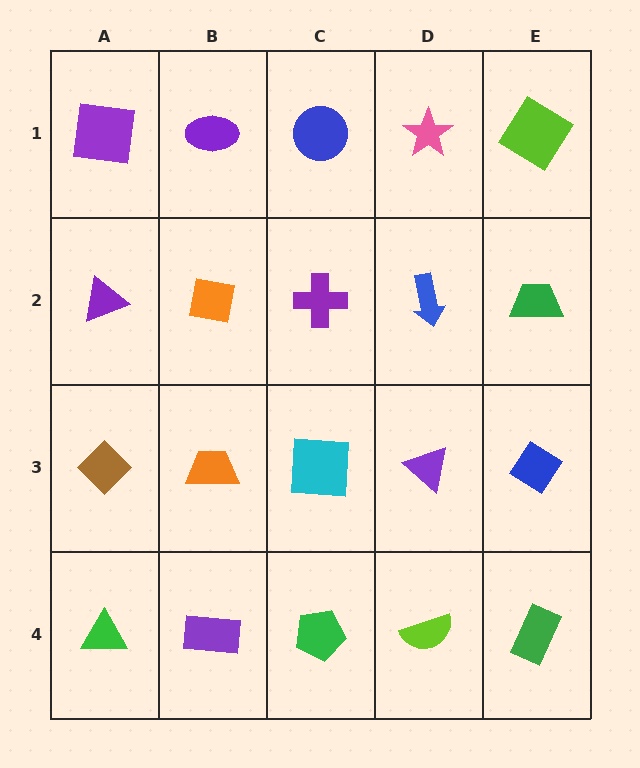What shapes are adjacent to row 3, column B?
An orange square (row 2, column B), a purple rectangle (row 4, column B), a brown diamond (row 3, column A), a cyan square (row 3, column C).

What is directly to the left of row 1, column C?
A purple ellipse.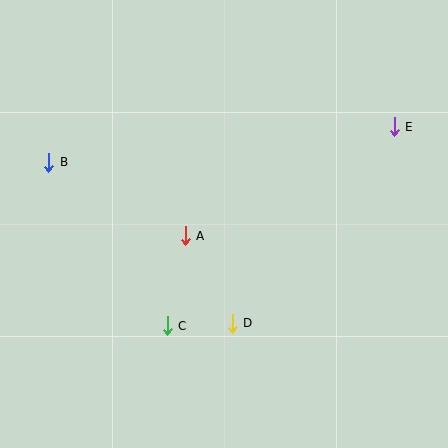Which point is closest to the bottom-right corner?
Point D is closest to the bottom-right corner.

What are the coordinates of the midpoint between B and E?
The midpoint between B and E is at (222, 144).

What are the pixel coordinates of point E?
Point E is at (394, 127).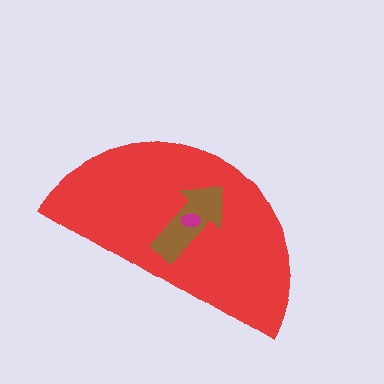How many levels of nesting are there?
3.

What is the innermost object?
The magenta ellipse.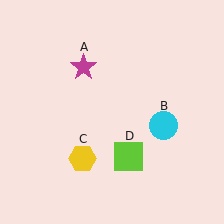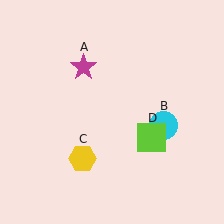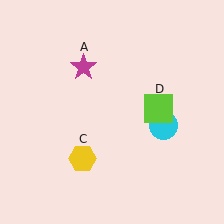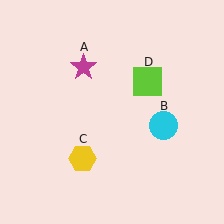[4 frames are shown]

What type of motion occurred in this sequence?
The lime square (object D) rotated counterclockwise around the center of the scene.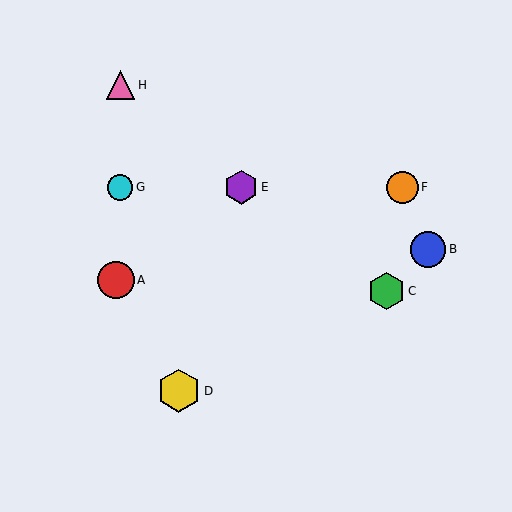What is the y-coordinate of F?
Object F is at y≈187.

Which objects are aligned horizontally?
Objects E, F, G are aligned horizontally.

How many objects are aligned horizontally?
3 objects (E, F, G) are aligned horizontally.